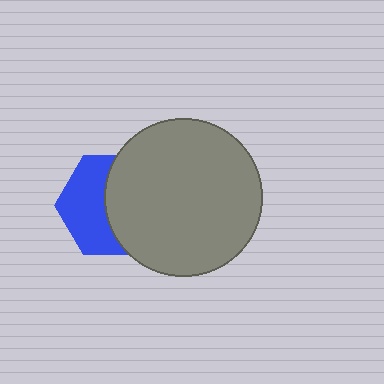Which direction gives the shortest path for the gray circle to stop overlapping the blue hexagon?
Moving right gives the shortest separation.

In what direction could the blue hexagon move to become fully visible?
The blue hexagon could move left. That would shift it out from behind the gray circle entirely.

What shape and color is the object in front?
The object in front is a gray circle.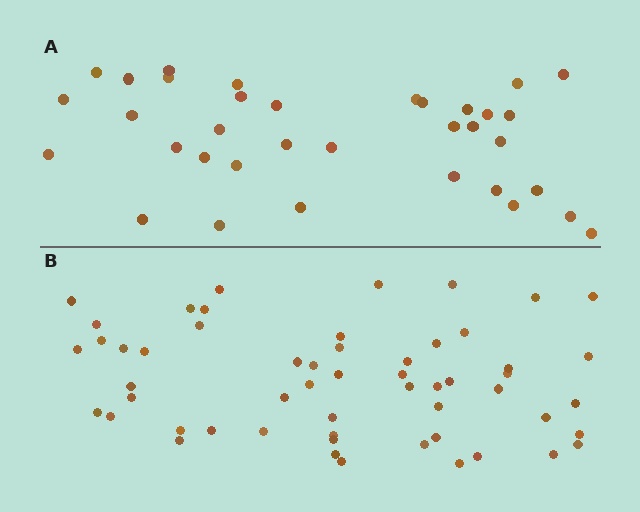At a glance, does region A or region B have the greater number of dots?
Region B (the bottom region) has more dots.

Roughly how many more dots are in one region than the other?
Region B has approximately 20 more dots than region A.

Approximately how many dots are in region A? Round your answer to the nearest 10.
About 40 dots. (The exact count is 35, which rounds to 40.)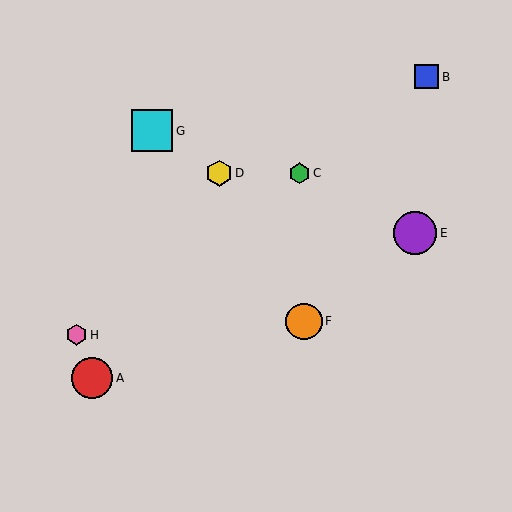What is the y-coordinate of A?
Object A is at y≈378.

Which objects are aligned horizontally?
Objects C, D are aligned horizontally.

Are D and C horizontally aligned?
Yes, both are at y≈173.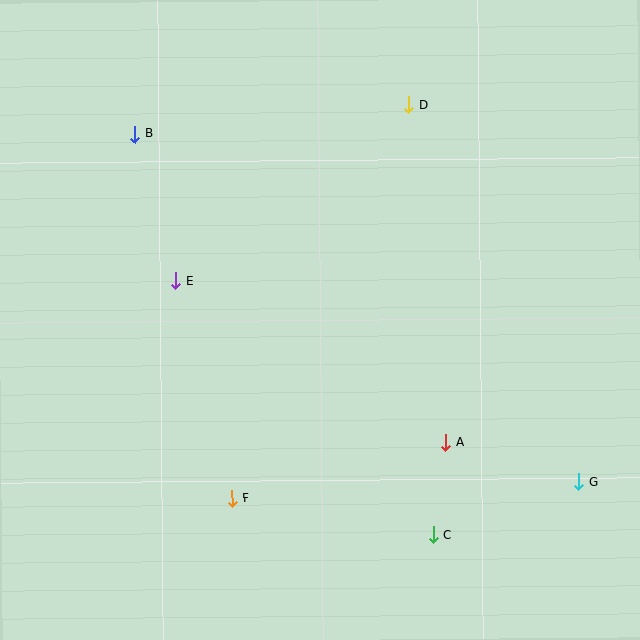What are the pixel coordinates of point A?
Point A is at (446, 442).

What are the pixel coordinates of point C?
Point C is at (433, 535).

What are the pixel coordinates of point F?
Point F is at (232, 498).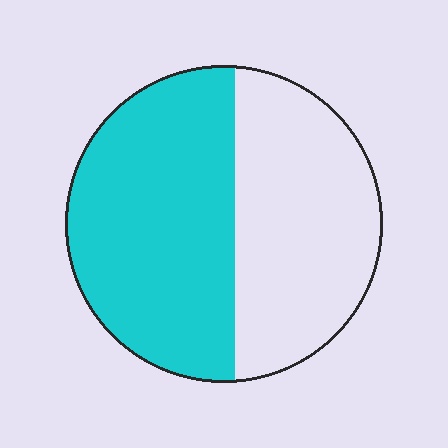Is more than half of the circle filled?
Yes.